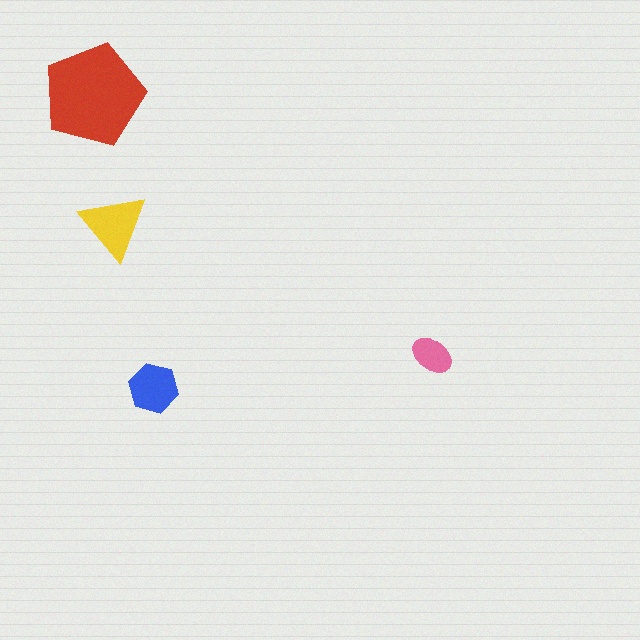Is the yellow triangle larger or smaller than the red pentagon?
Smaller.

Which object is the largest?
The red pentagon.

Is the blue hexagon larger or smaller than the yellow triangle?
Smaller.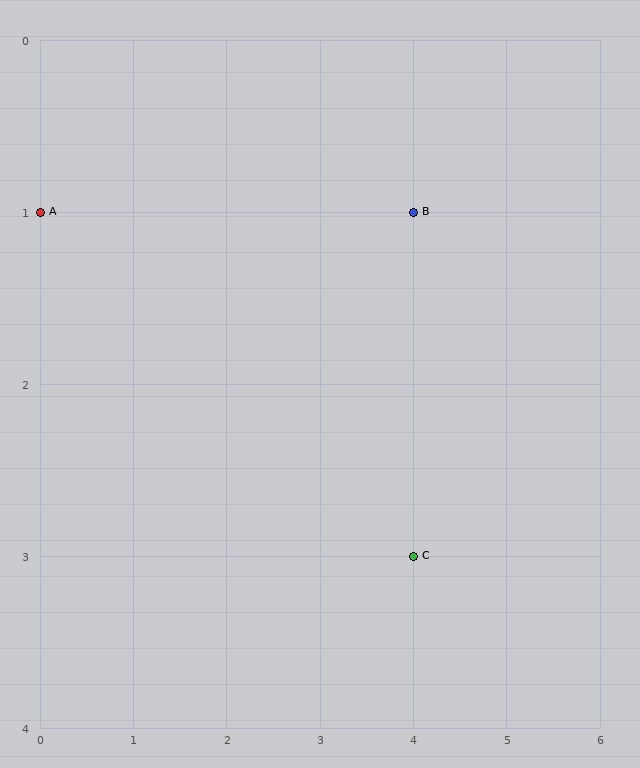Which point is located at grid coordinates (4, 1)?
Point B is at (4, 1).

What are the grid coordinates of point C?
Point C is at grid coordinates (4, 3).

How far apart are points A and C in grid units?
Points A and C are 4 columns and 2 rows apart (about 4.5 grid units diagonally).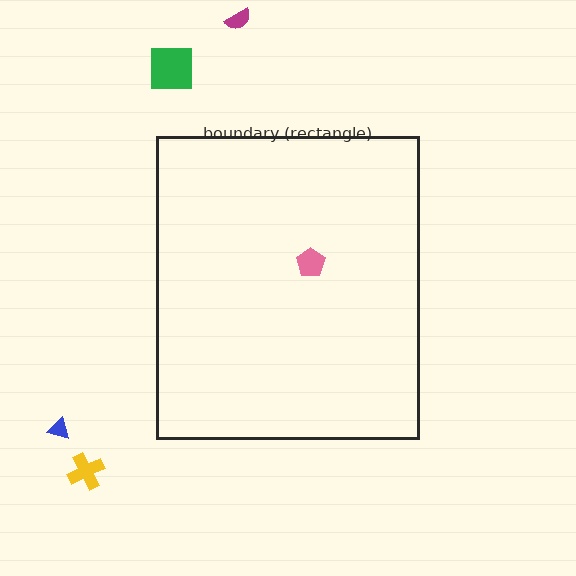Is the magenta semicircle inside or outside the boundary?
Outside.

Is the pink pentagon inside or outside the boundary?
Inside.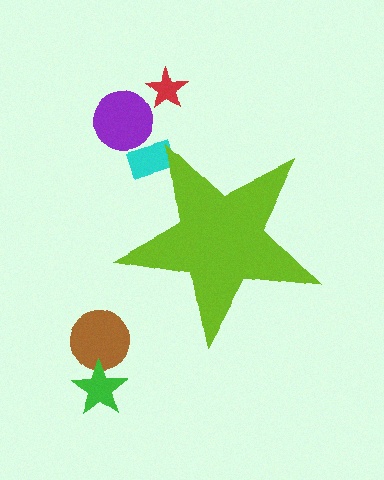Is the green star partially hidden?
No, the green star is fully visible.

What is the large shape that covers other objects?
A lime star.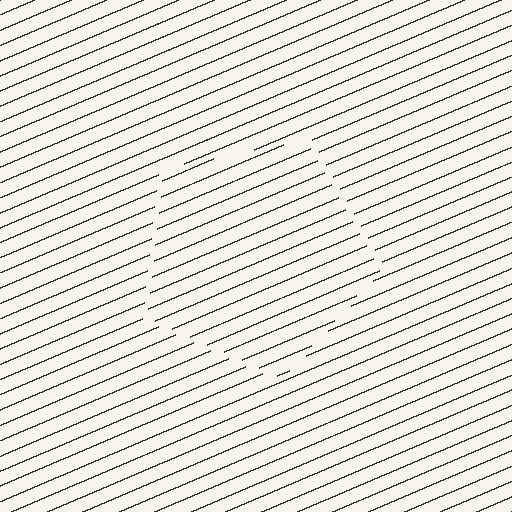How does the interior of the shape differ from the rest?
The interior of the shape contains the same grating, shifted by half a period — the contour is defined by the phase discontinuity where line-ends from the inner and outer gratings abut.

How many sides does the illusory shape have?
5 sides — the line-ends trace a pentagon.